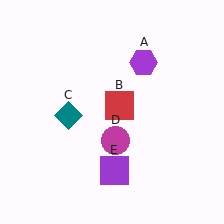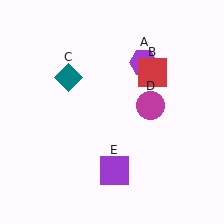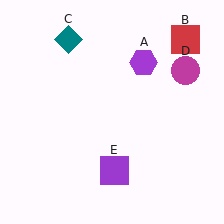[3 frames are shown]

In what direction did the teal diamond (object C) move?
The teal diamond (object C) moved up.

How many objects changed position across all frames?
3 objects changed position: red square (object B), teal diamond (object C), magenta circle (object D).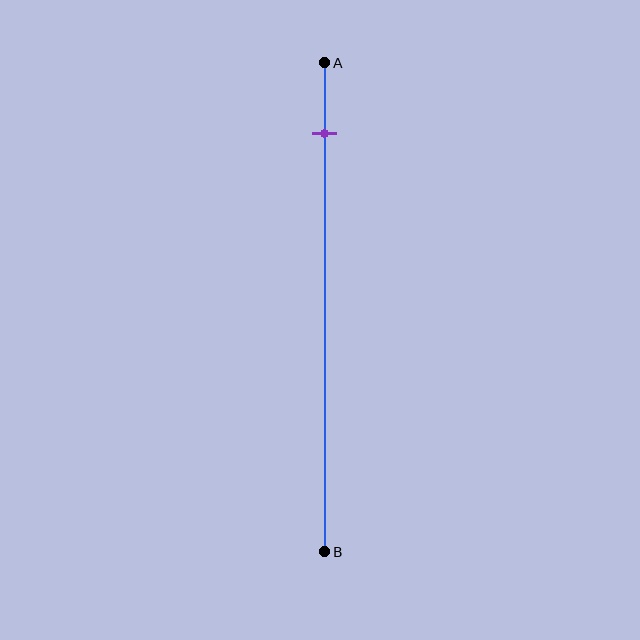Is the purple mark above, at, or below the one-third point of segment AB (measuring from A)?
The purple mark is above the one-third point of segment AB.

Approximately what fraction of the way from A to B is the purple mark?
The purple mark is approximately 15% of the way from A to B.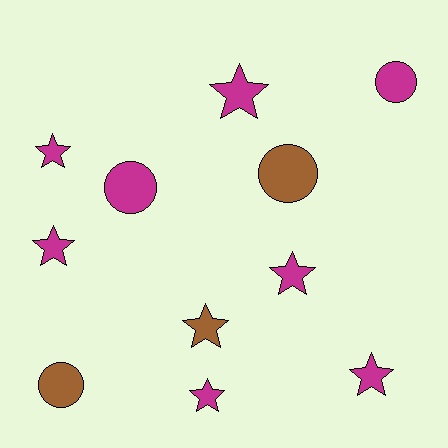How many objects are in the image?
There are 11 objects.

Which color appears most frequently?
Magenta, with 8 objects.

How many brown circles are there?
There are 2 brown circles.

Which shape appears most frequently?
Star, with 7 objects.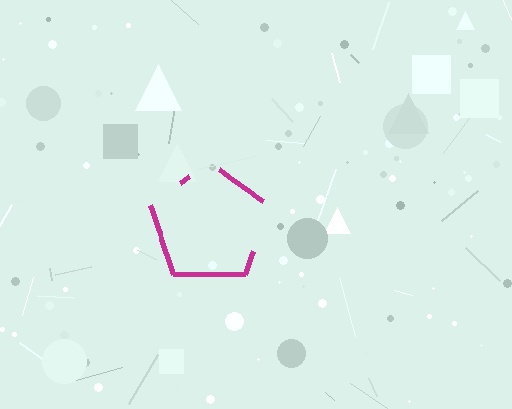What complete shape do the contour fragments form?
The contour fragments form a pentagon.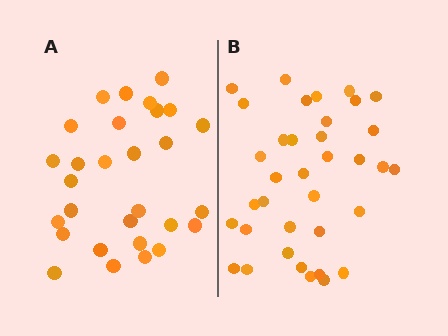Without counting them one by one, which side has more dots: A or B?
Region B (the right region) has more dots.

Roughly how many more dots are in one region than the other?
Region B has roughly 8 or so more dots than region A.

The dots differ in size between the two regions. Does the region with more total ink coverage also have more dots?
No. Region A has more total ink coverage because its dots are larger, but region B actually contains more individual dots. Total area can be misleading — the number of items is what matters here.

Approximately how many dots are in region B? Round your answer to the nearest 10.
About 40 dots. (The exact count is 36, which rounds to 40.)